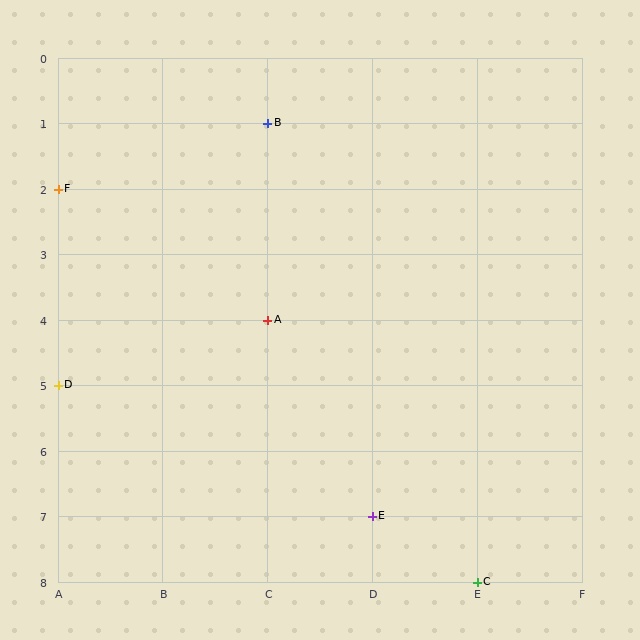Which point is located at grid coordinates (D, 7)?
Point E is at (D, 7).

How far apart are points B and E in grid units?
Points B and E are 1 column and 6 rows apart (about 6.1 grid units diagonally).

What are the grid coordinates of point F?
Point F is at grid coordinates (A, 2).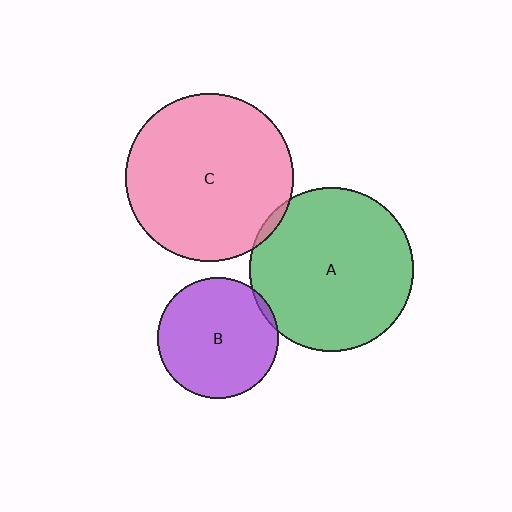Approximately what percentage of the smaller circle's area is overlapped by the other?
Approximately 5%.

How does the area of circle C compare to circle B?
Approximately 1.9 times.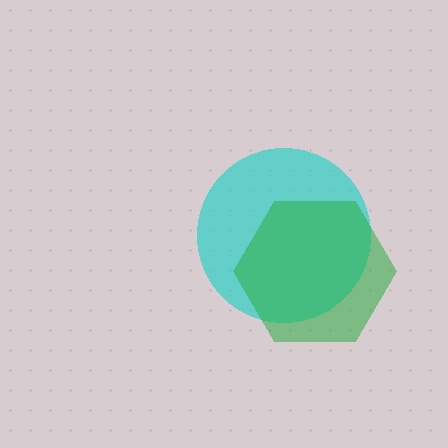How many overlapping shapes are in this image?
There are 2 overlapping shapes in the image.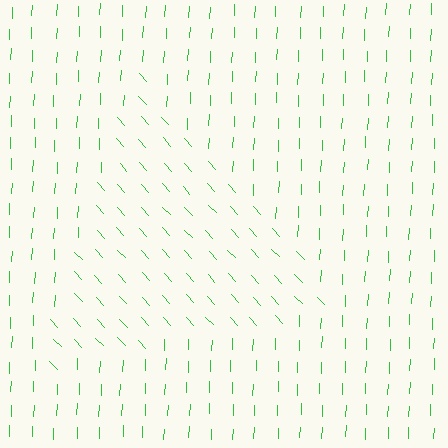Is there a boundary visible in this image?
Yes, there is a texture boundary formed by a change in line orientation.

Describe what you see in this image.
The image is filled with small green line segments. A triangle region in the image has lines oriented differently from the surrounding lines, creating a visible texture boundary.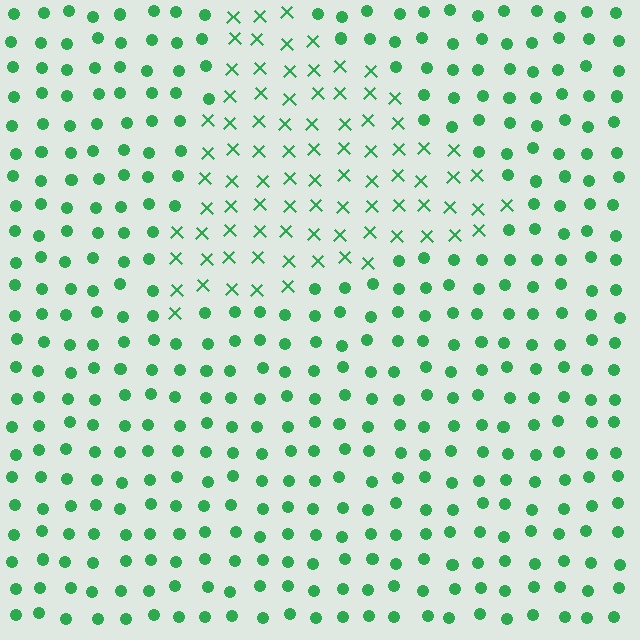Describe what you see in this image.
The image is filled with small green elements arranged in a uniform grid. A triangle-shaped region contains X marks, while the surrounding area contains circles. The boundary is defined purely by the change in element shape.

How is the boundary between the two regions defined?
The boundary is defined by a change in element shape: X marks inside vs. circles outside. All elements share the same color and spacing.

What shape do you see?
I see a triangle.